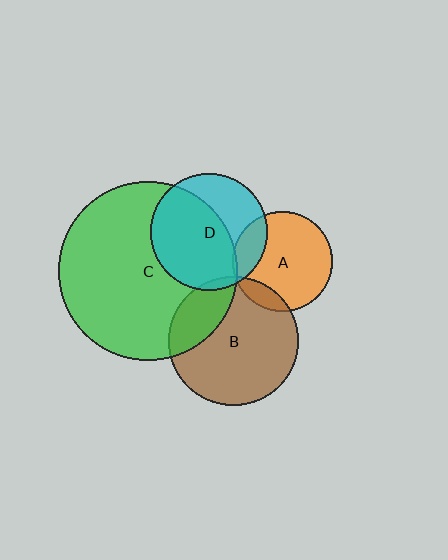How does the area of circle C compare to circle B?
Approximately 1.9 times.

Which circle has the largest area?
Circle C (green).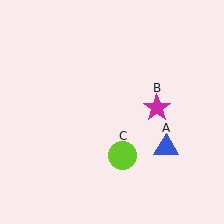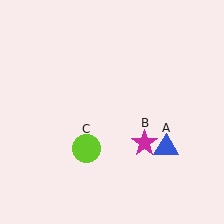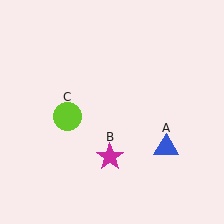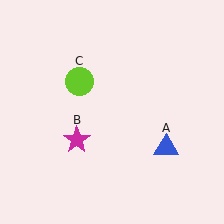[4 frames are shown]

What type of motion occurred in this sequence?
The magenta star (object B), lime circle (object C) rotated clockwise around the center of the scene.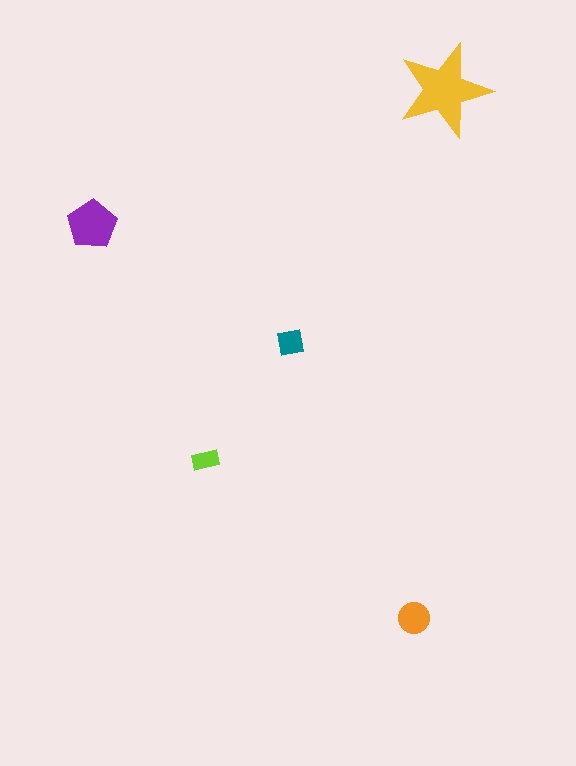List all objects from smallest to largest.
The lime rectangle, the teal square, the orange circle, the purple pentagon, the yellow star.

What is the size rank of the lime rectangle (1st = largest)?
5th.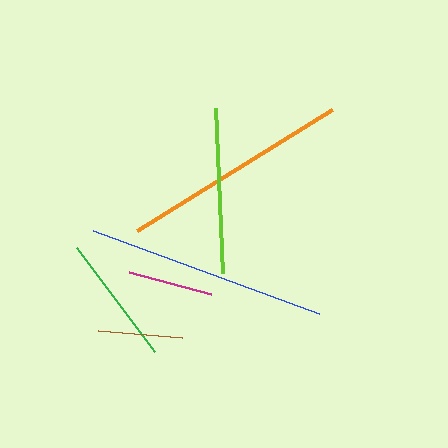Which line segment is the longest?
The blue line is the longest at approximately 241 pixels.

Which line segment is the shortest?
The brown line is the shortest at approximately 84 pixels.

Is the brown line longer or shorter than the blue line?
The blue line is longer than the brown line.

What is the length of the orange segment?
The orange segment is approximately 229 pixels long.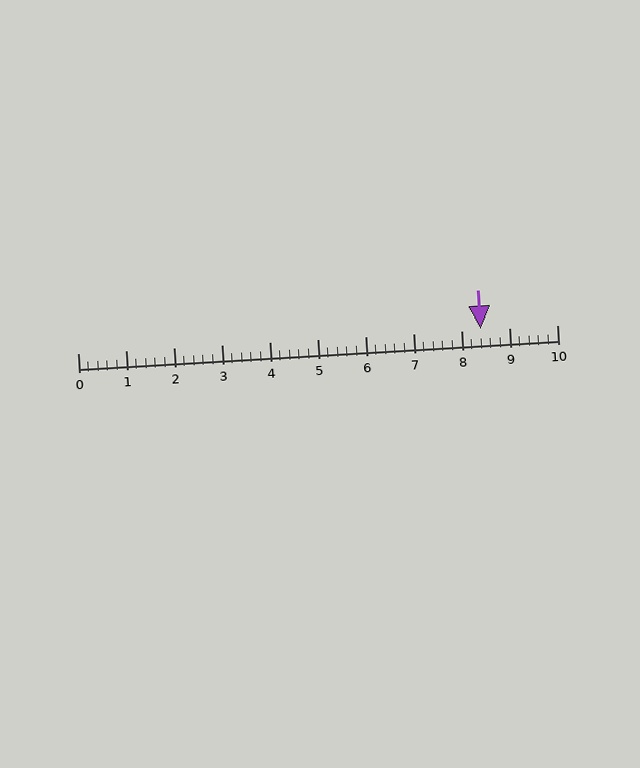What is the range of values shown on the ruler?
The ruler shows values from 0 to 10.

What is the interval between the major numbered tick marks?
The major tick marks are spaced 1 units apart.